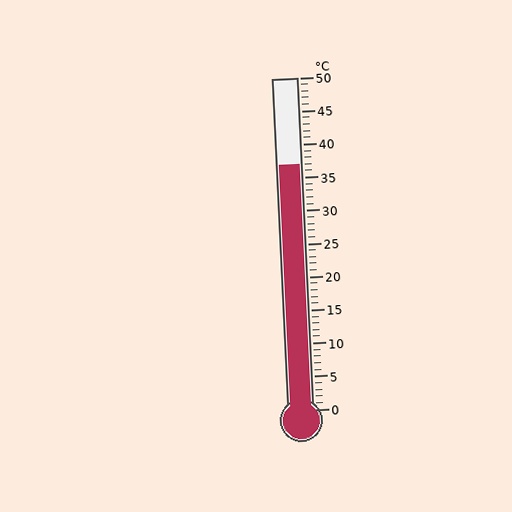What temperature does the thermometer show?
The thermometer shows approximately 37°C.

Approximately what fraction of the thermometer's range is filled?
The thermometer is filled to approximately 75% of its range.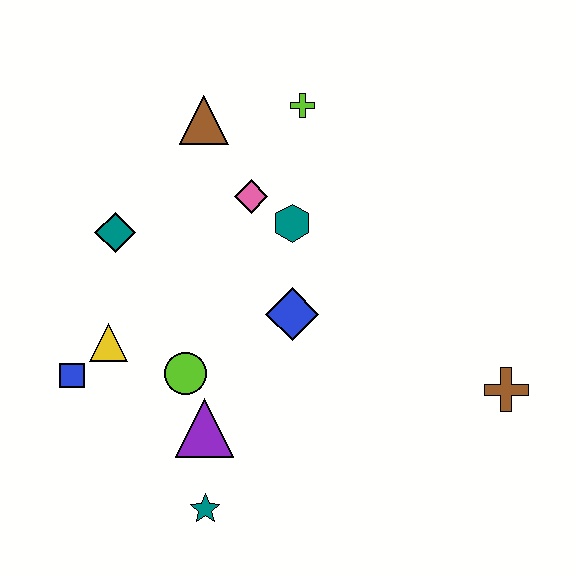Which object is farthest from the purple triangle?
The lime cross is farthest from the purple triangle.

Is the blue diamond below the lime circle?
No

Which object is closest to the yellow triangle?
The blue square is closest to the yellow triangle.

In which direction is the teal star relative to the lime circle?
The teal star is below the lime circle.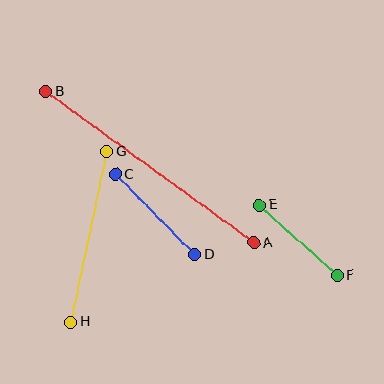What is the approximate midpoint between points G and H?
The midpoint is at approximately (89, 237) pixels.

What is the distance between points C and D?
The distance is approximately 113 pixels.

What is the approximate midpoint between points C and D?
The midpoint is at approximately (155, 214) pixels.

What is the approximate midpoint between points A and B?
The midpoint is at approximately (150, 167) pixels.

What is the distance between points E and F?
The distance is approximately 104 pixels.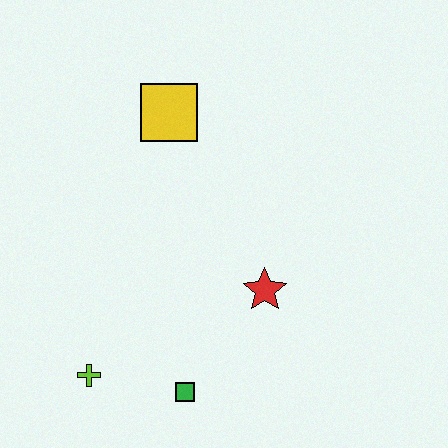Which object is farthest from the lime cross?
The yellow square is farthest from the lime cross.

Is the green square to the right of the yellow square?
Yes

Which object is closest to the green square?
The lime cross is closest to the green square.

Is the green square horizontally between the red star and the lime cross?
Yes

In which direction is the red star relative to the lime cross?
The red star is to the right of the lime cross.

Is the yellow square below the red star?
No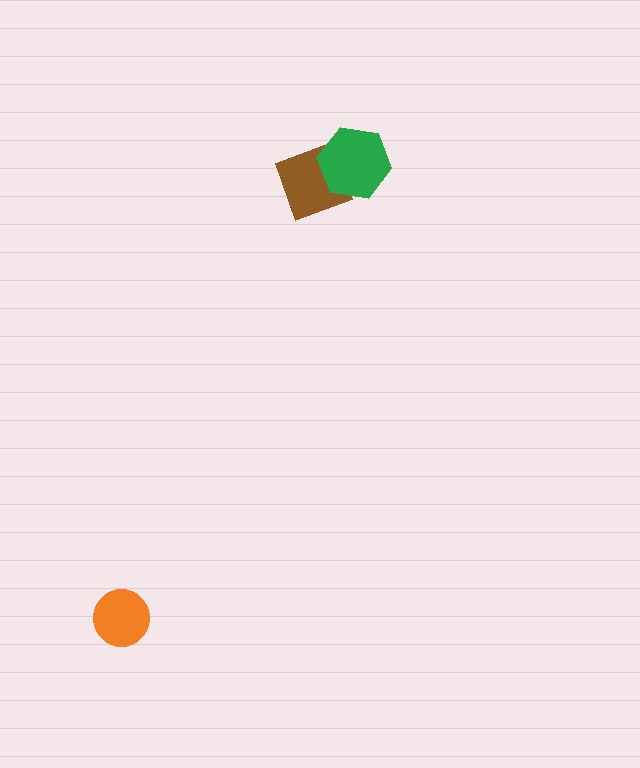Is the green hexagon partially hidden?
No, no other shape covers it.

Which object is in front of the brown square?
The green hexagon is in front of the brown square.